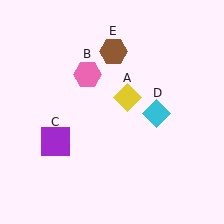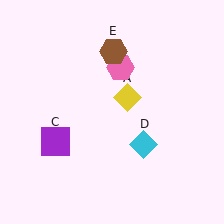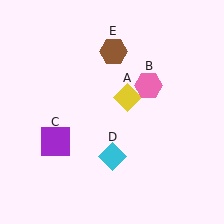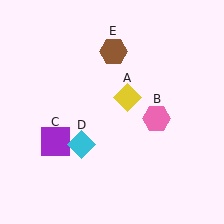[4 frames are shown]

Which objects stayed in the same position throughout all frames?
Yellow diamond (object A) and purple square (object C) and brown hexagon (object E) remained stationary.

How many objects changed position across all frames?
2 objects changed position: pink hexagon (object B), cyan diamond (object D).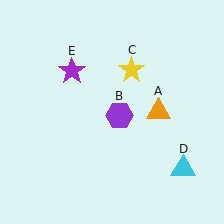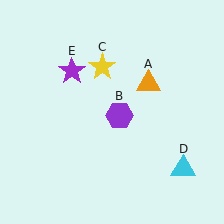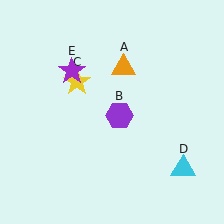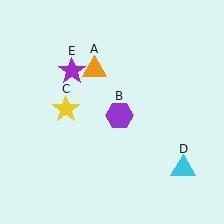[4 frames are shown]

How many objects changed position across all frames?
2 objects changed position: orange triangle (object A), yellow star (object C).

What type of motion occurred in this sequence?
The orange triangle (object A), yellow star (object C) rotated counterclockwise around the center of the scene.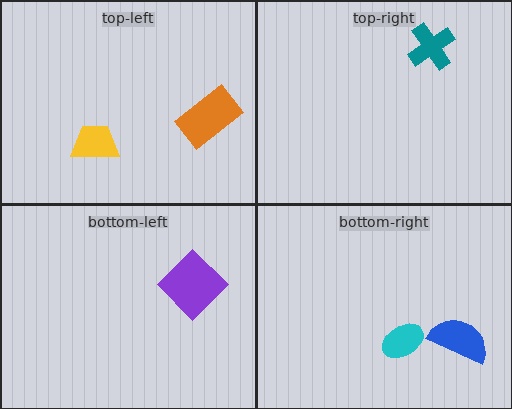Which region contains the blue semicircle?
The bottom-right region.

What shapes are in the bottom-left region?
The purple diamond.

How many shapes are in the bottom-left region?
1.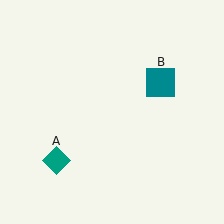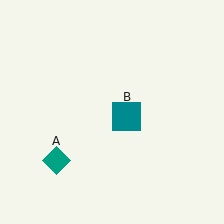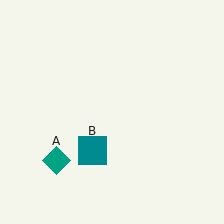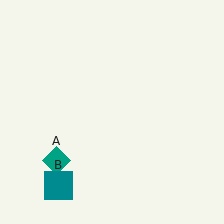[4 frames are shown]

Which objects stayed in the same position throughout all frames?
Teal diamond (object A) remained stationary.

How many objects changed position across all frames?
1 object changed position: teal square (object B).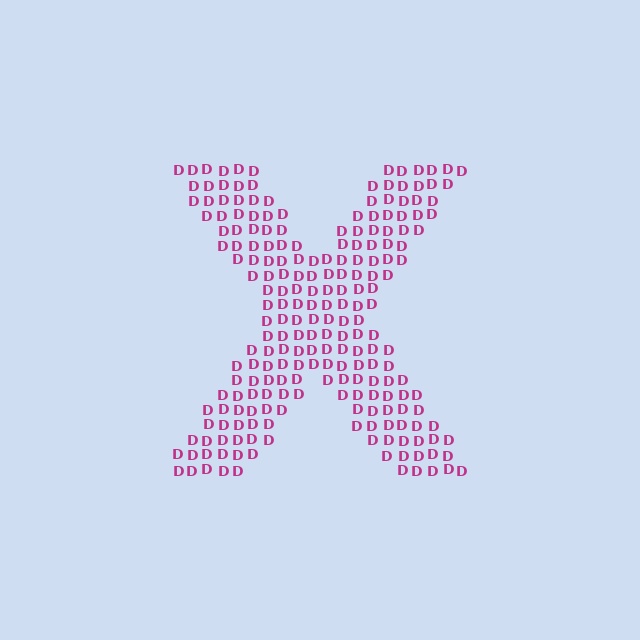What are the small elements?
The small elements are letter D's.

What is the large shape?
The large shape is the letter X.